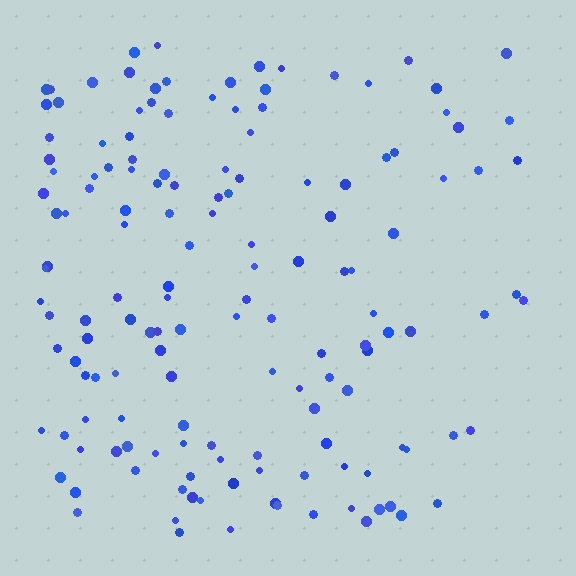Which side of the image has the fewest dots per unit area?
The right.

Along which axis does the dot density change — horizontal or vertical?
Horizontal.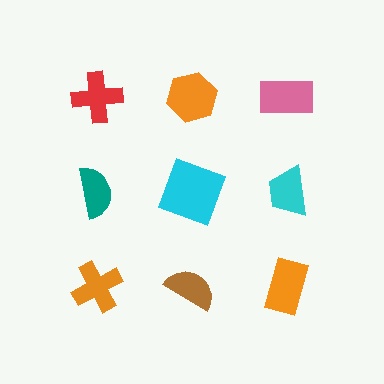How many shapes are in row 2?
3 shapes.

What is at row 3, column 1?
An orange cross.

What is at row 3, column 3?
An orange rectangle.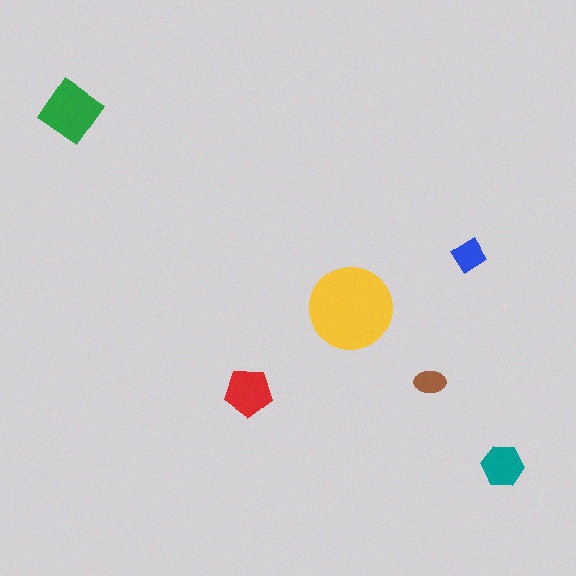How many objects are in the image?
There are 6 objects in the image.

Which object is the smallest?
The brown ellipse.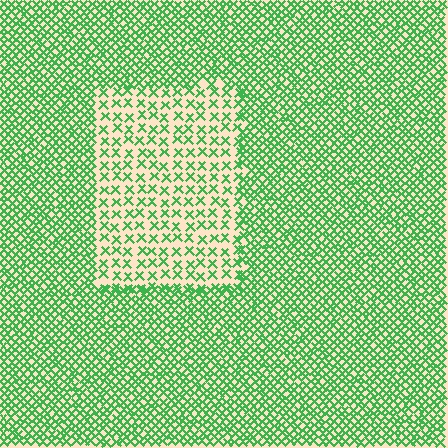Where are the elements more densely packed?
The elements are more densely packed outside the rectangle boundary.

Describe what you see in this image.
The image contains small green elements arranged at two different densities. A rectangle-shaped region is visible where the elements are less densely packed than the surrounding area.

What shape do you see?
I see a rectangle.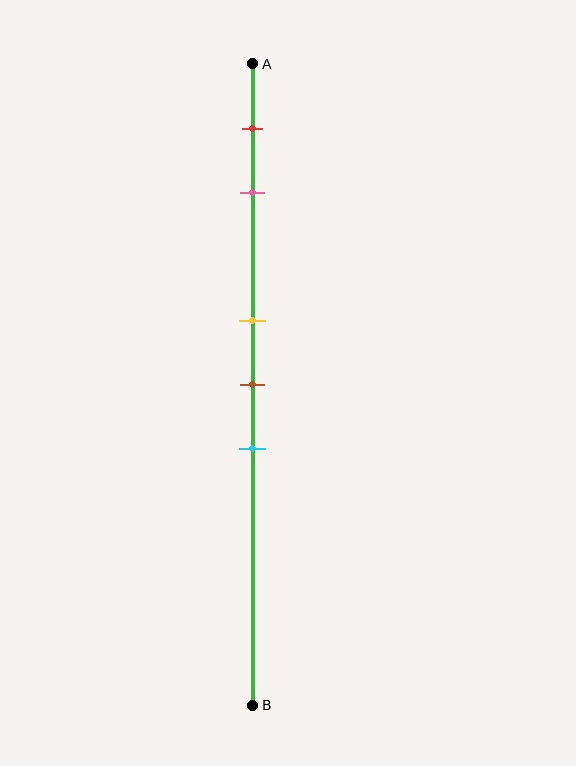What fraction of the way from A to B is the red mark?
The red mark is approximately 10% (0.1) of the way from A to B.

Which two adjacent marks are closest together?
The yellow and brown marks are the closest adjacent pair.